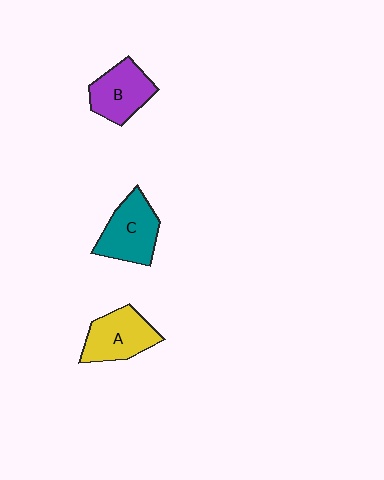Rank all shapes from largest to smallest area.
From largest to smallest: C (teal), A (yellow), B (purple).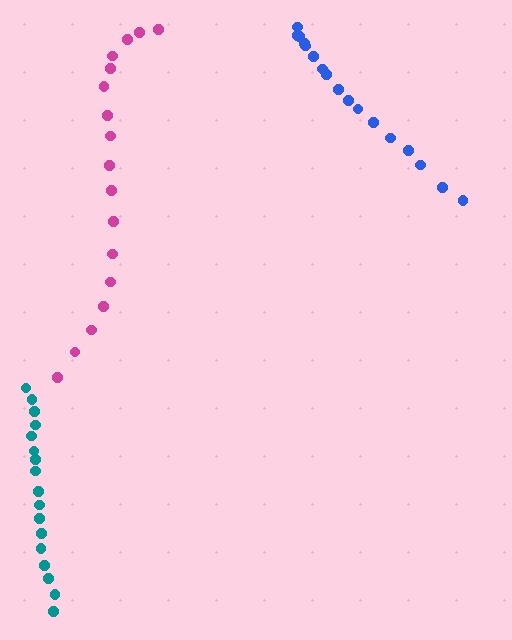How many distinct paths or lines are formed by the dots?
There are 3 distinct paths.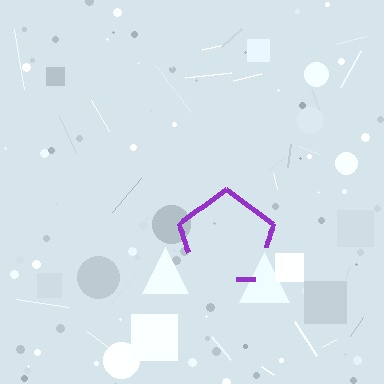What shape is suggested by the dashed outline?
The dashed outline suggests a pentagon.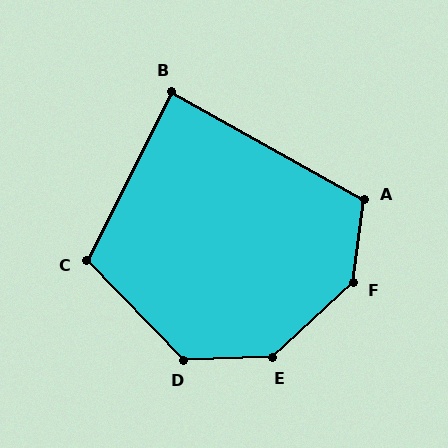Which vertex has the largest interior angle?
F, at approximately 140 degrees.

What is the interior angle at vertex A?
Approximately 112 degrees (obtuse).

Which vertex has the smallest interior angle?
B, at approximately 88 degrees.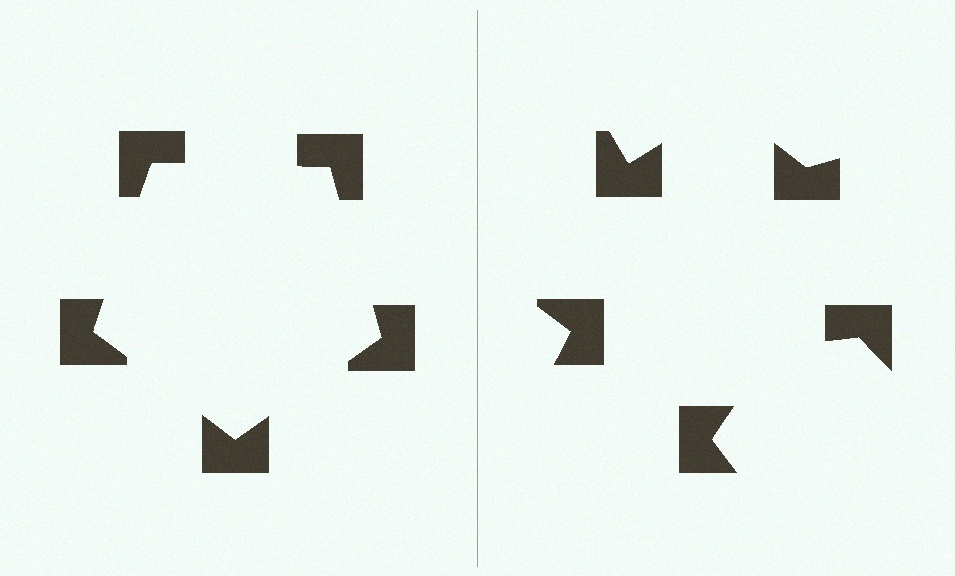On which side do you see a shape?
An illusory pentagon appears on the left side. On the right side the wedge cuts are rotated, so no coherent shape forms.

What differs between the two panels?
The notched squares are positioned identically on both sides; only the wedge orientations differ. On the left they align to a pentagon; on the right they are misaligned.